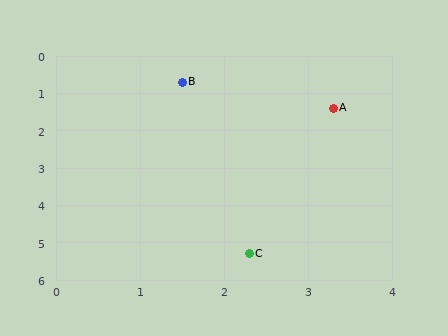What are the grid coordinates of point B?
Point B is at approximately (1.5, 0.7).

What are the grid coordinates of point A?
Point A is at approximately (3.3, 1.4).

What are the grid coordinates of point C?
Point C is at approximately (2.3, 5.3).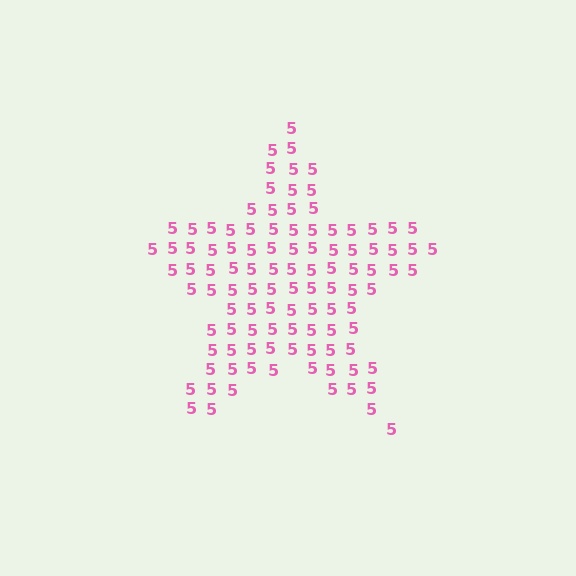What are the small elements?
The small elements are digit 5's.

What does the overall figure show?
The overall figure shows a star.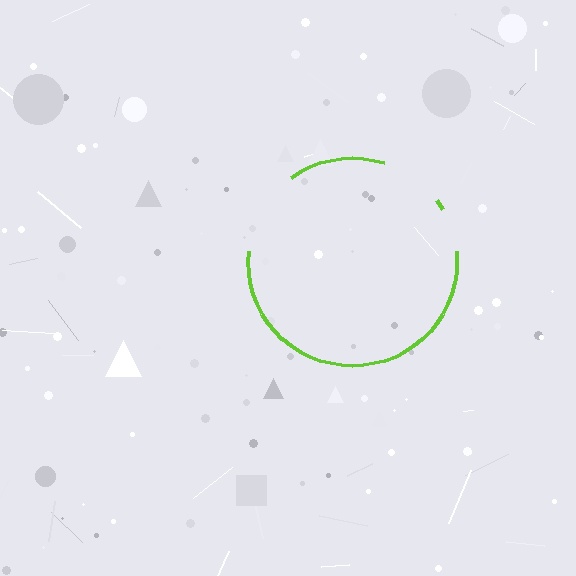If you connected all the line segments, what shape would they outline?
They would outline a circle.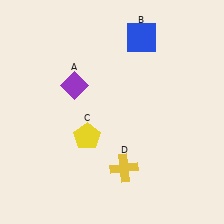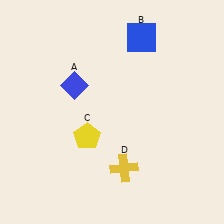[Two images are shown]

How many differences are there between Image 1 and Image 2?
There is 1 difference between the two images.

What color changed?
The diamond (A) changed from purple in Image 1 to blue in Image 2.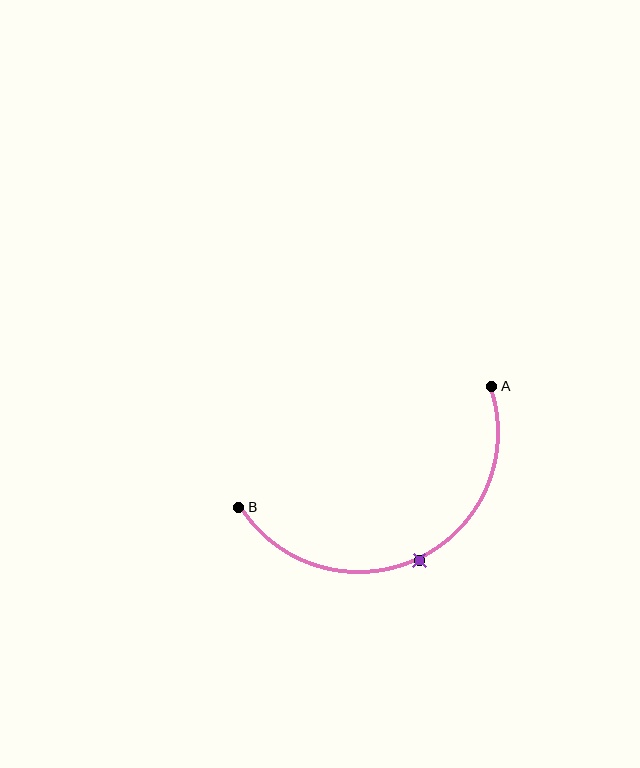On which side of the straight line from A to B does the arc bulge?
The arc bulges below the straight line connecting A and B.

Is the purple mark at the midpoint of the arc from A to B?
Yes. The purple mark lies on the arc at equal arc-length from both A and B — it is the arc midpoint.